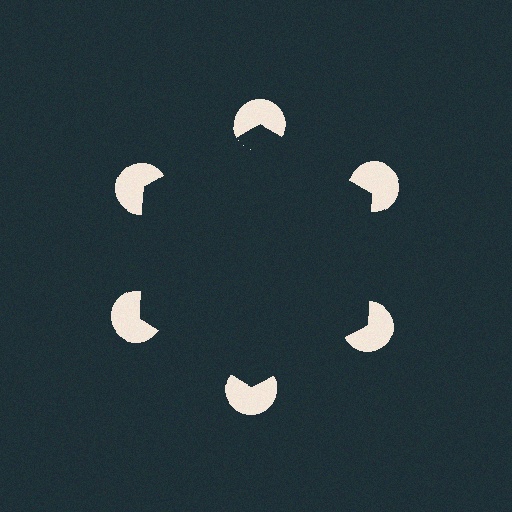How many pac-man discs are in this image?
There are 6 — one at each vertex of the illusory hexagon.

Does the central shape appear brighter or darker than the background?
It typically appears slightly darker than the background, even though no actual brightness change is drawn.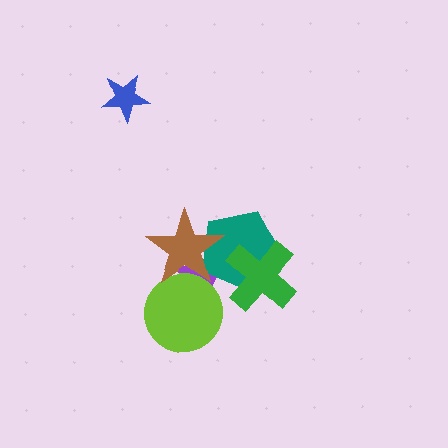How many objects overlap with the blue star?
0 objects overlap with the blue star.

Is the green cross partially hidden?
No, no other shape covers it.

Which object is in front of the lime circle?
The brown star is in front of the lime circle.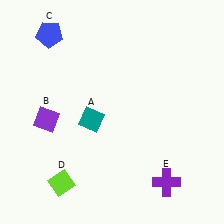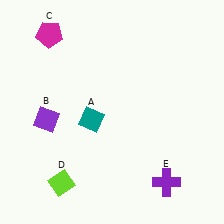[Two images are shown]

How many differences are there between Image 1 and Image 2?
There is 1 difference between the two images.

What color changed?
The pentagon (C) changed from blue in Image 1 to magenta in Image 2.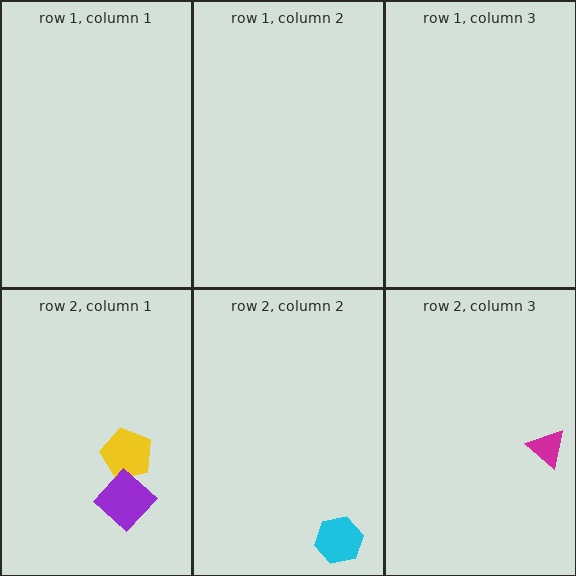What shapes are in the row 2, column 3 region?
The magenta triangle.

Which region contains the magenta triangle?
The row 2, column 3 region.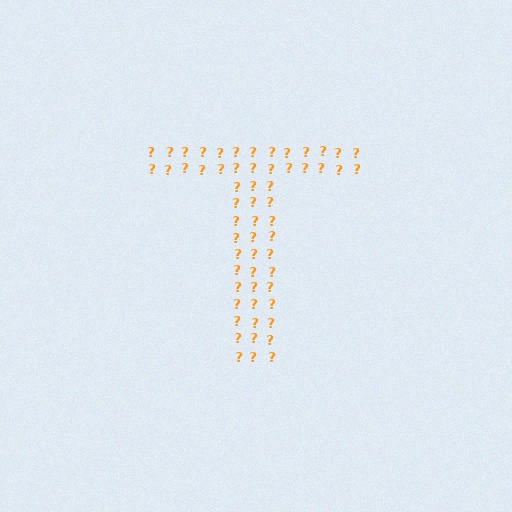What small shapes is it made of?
It is made of small question marks.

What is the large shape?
The large shape is the letter T.